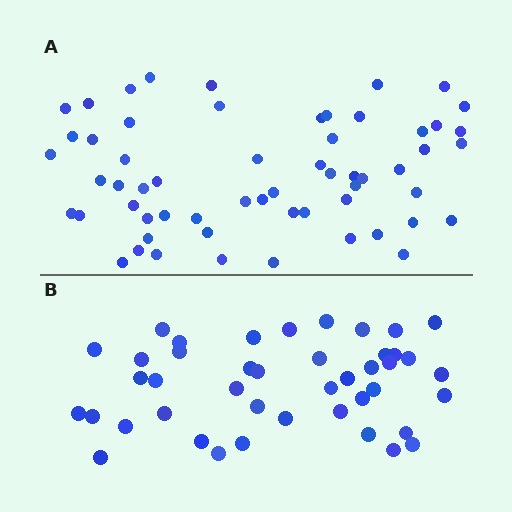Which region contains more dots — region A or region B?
Region A (the top region) has more dots.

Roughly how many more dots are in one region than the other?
Region A has approximately 15 more dots than region B.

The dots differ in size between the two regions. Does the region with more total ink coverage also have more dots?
No. Region B has more total ink coverage because its dots are larger, but region A actually contains more individual dots. Total area can be misleading — the number of items is what matters here.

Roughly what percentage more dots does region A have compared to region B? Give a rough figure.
About 35% more.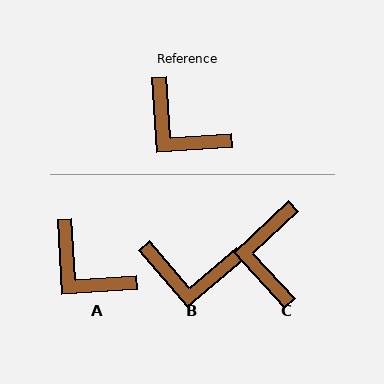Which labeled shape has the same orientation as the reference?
A.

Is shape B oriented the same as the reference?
No, it is off by about 37 degrees.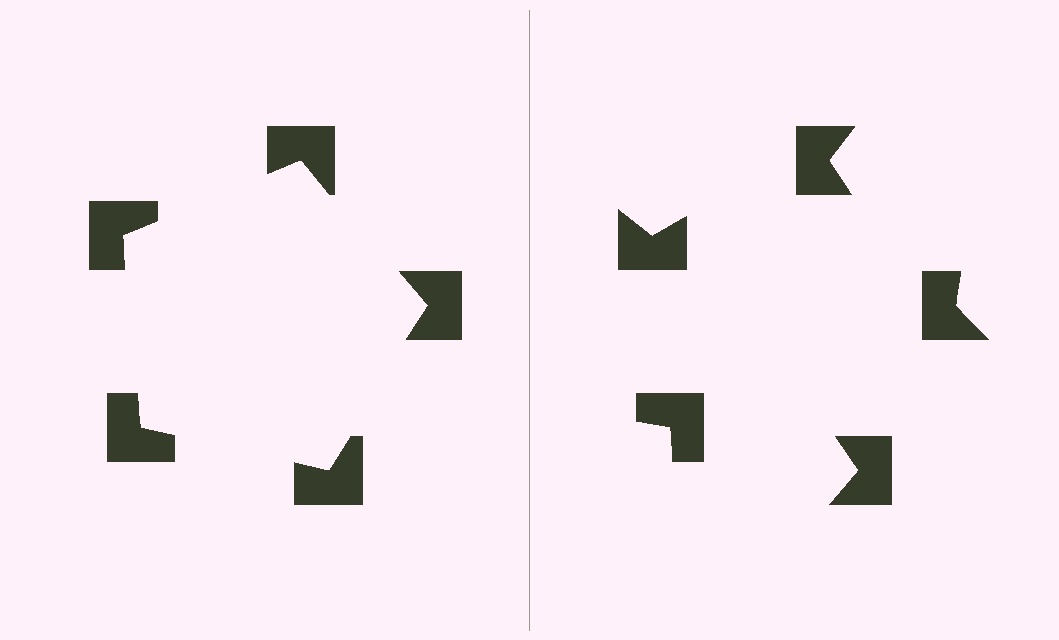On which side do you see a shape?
An illusory pentagon appears on the left side. On the right side the wedge cuts are rotated, so no coherent shape forms.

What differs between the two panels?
The notched squares are positioned identically on both sides; only the wedge orientations differ. On the left they align to a pentagon; on the right they are misaligned.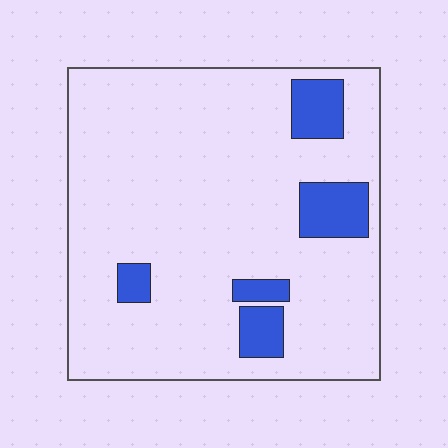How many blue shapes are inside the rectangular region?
5.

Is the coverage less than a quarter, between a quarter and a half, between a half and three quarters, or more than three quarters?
Less than a quarter.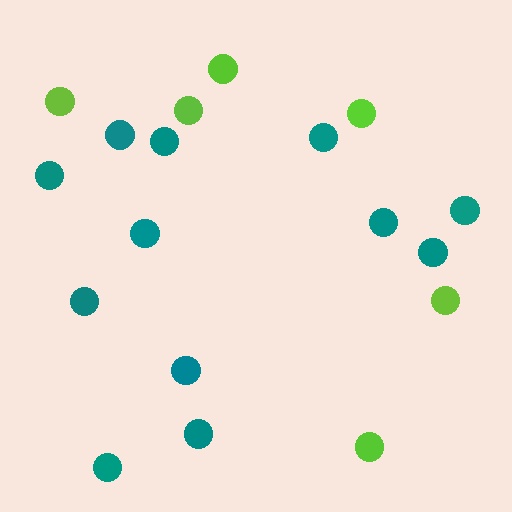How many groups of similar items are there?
There are 2 groups: one group of teal circles (12) and one group of lime circles (6).